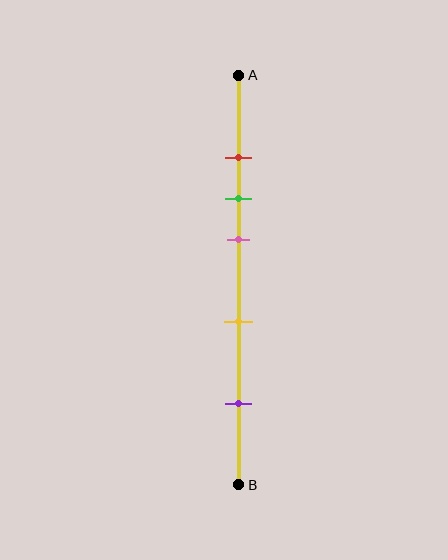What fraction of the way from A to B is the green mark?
The green mark is approximately 30% (0.3) of the way from A to B.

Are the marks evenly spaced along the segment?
No, the marks are not evenly spaced.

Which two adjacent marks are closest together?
The red and green marks are the closest adjacent pair.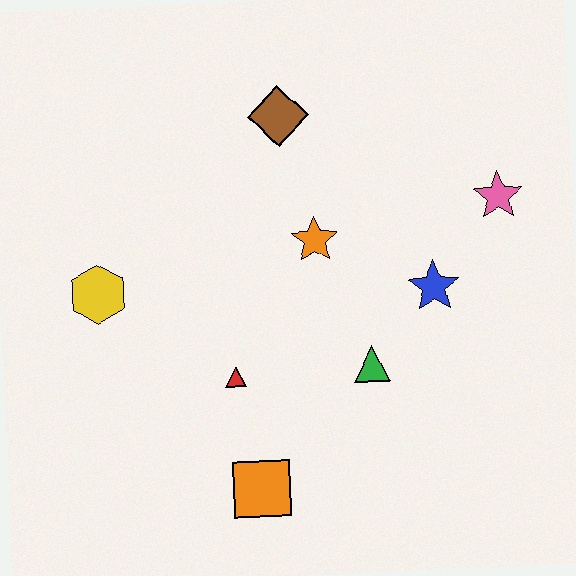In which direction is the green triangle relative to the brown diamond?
The green triangle is below the brown diamond.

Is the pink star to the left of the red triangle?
No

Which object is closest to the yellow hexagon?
The red triangle is closest to the yellow hexagon.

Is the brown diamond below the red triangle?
No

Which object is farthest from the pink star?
The yellow hexagon is farthest from the pink star.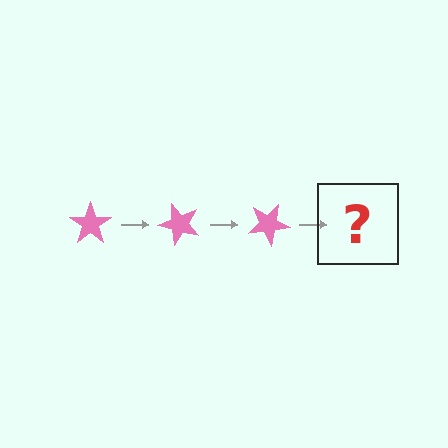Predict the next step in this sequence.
The next step is a pink star rotated 150 degrees.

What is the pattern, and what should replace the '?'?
The pattern is that the star rotates 50 degrees each step. The '?' should be a pink star rotated 150 degrees.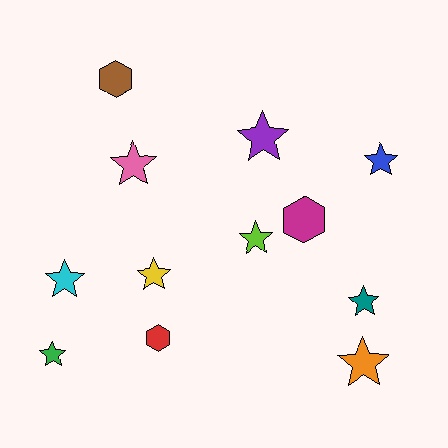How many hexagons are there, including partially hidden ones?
There are 3 hexagons.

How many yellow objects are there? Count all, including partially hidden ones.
There is 1 yellow object.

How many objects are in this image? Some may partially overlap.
There are 12 objects.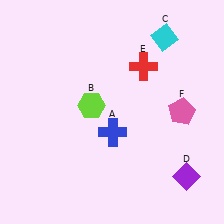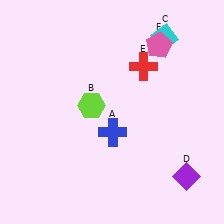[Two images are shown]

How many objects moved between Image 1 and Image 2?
1 object moved between the two images.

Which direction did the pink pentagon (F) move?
The pink pentagon (F) moved up.